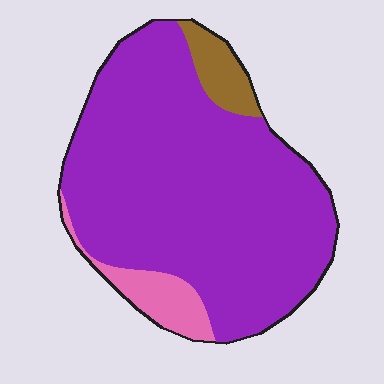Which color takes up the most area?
Purple, at roughly 85%.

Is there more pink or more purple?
Purple.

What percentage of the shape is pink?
Pink takes up about one tenth (1/10) of the shape.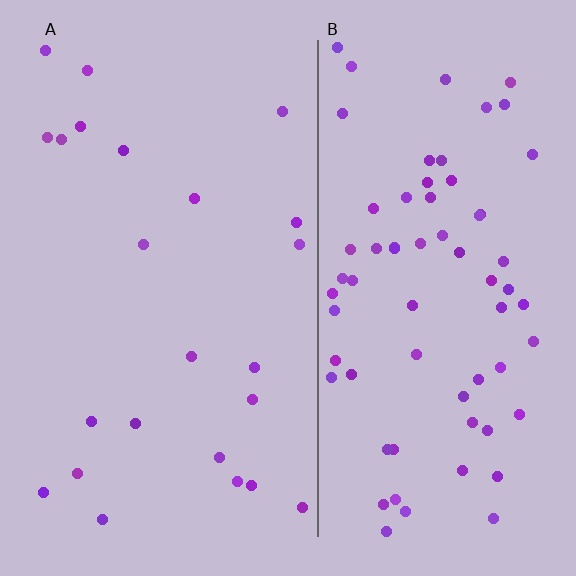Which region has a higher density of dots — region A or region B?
B (the right).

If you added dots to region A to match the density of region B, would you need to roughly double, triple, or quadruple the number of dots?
Approximately triple.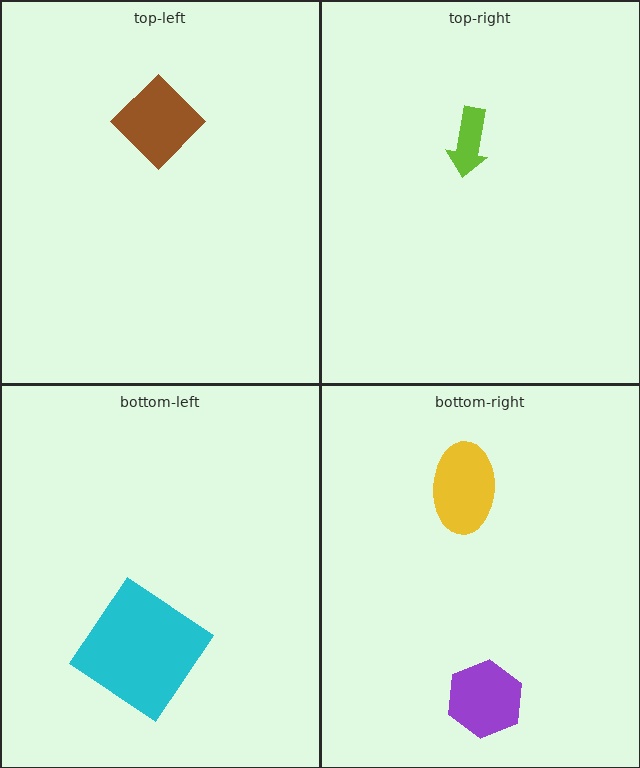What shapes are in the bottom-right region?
The yellow ellipse, the purple hexagon.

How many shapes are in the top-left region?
1.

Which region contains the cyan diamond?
The bottom-left region.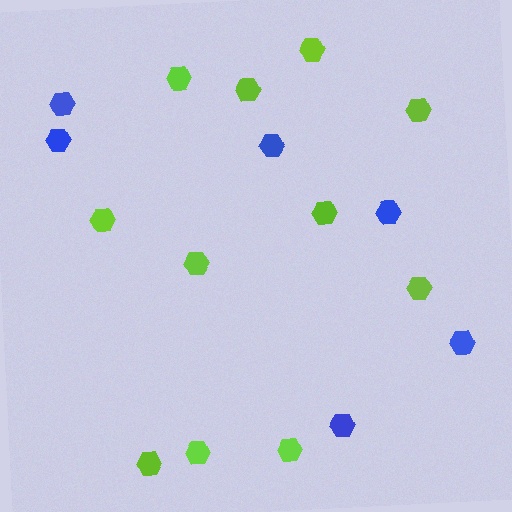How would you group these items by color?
There are 2 groups: one group of lime hexagons (11) and one group of blue hexagons (6).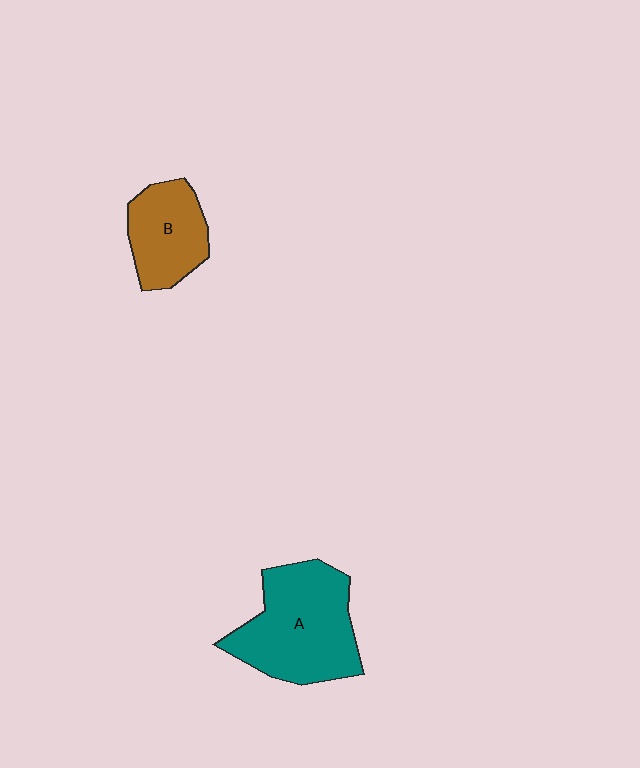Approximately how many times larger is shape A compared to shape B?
Approximately 1.7 times.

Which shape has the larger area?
Shape A (teal).